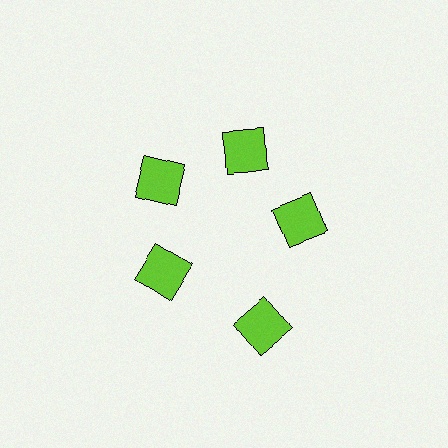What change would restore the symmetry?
The symmetry would be restored by moving it inward, back onto the ring so that all 5 squares sit at equal angles and equal distance from the center.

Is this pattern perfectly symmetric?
No. The 5 lime squares are arranged in a ring, but one element near the 5 o'clock position is pushed outward from the center, breaking the 5-fold rotational symmetry.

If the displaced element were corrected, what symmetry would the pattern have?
It would have 5-fold rotational symmetry — the pattern would map onto itself every 72 degrees.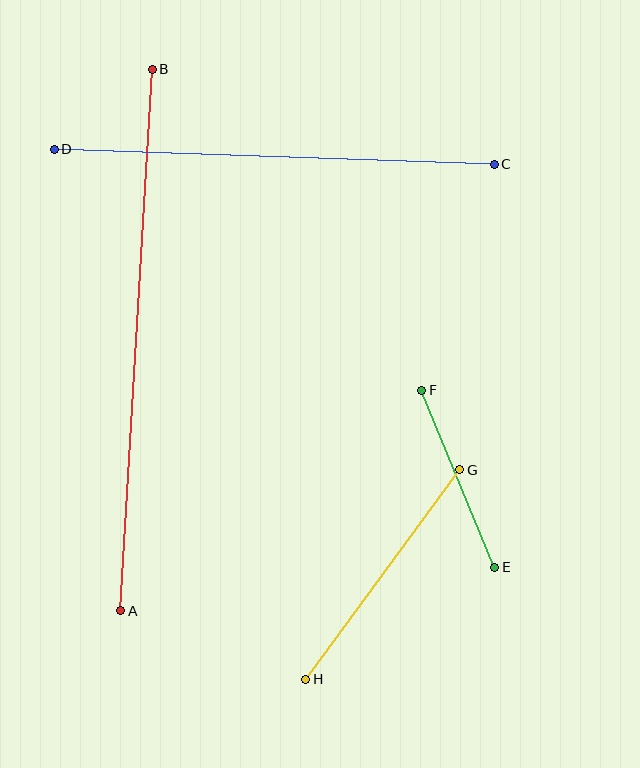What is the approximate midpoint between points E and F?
The midpoint is at approximately (458, 479) pixels.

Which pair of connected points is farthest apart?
Points A and B are farthest apart.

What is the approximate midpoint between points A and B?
The midpoint is at approximately (136, 340) pixels.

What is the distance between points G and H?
The distance is approximately 260 pixels.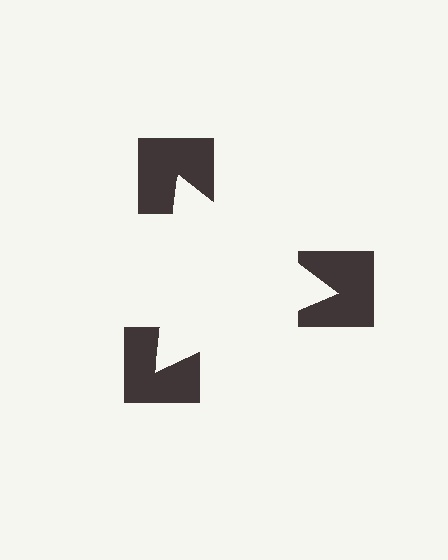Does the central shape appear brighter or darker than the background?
It typically appears slightly brighter than the background, even though no actual brightness change is drawn.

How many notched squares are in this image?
There are 3 — one at each vertex of the illusory triangle.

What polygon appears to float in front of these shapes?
An illusory triangle — its edges are inferred from the aligned wedge cuts in the notched squares, not physically drawn.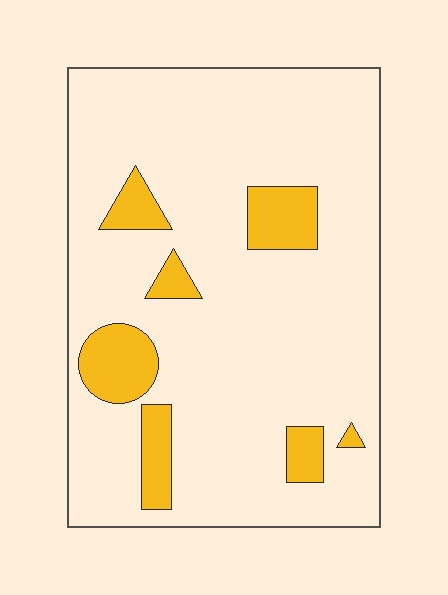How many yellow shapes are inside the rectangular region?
7.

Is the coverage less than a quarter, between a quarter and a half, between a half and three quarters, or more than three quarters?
Less than a quarter.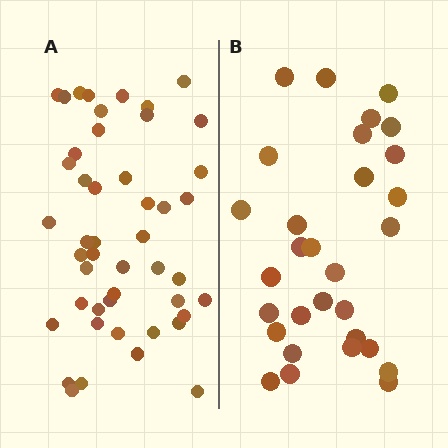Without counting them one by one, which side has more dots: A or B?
Region A (the left region) has more dots.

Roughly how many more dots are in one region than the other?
Region A has approximately 15 more dots than region B.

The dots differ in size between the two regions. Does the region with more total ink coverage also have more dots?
No. Region B has more total ink coverage because its dots are larger, but region A actually contains more individual dots. Total area can be misleading — the number of items is what matters here.